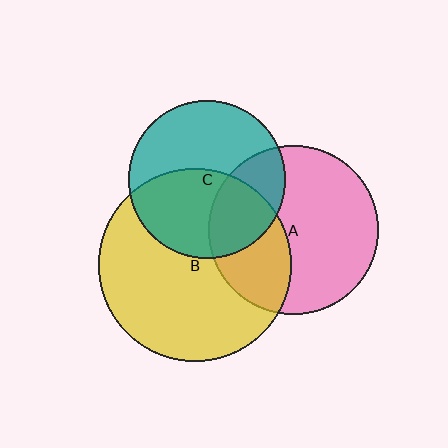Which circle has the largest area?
Circle B (yellow).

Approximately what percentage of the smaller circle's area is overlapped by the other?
Approximately 30%.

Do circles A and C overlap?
Yes.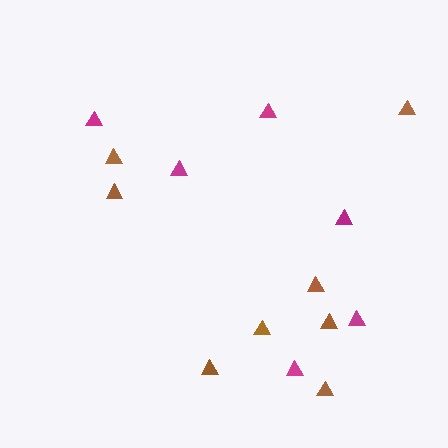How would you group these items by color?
There are 2 groups: one group of brown triangles (8) and one group of magenta triangles (6).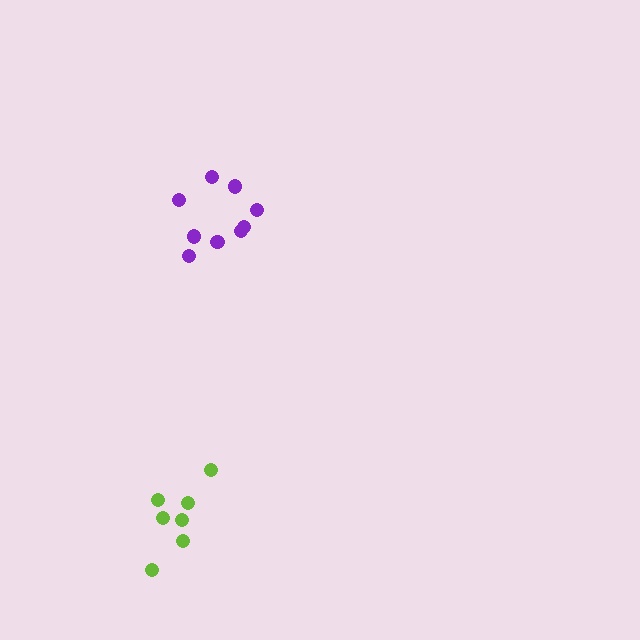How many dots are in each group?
Group 1: 7 dots, Group 2: 9 dots (16 total).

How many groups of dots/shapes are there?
There are 2 groups.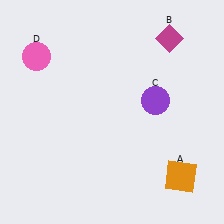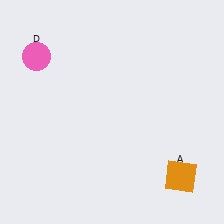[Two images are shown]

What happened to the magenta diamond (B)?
The magenta diamond (B) was removed in Image 2. It was in the top-right area of Image 1.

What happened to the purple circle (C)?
The purple circle (C) was removed in Image 2. It was in the top-right area of Image 1.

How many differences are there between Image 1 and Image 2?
There are 2 differences between the two images.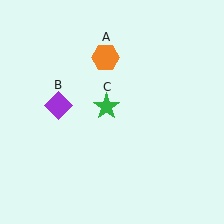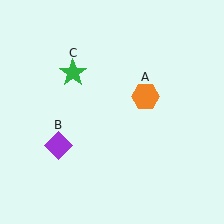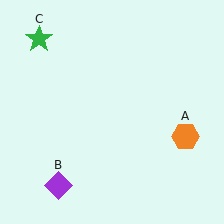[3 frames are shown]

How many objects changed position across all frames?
3 objects changed position: orange hexagon (object A), purple diamond (object B), green star (object C).